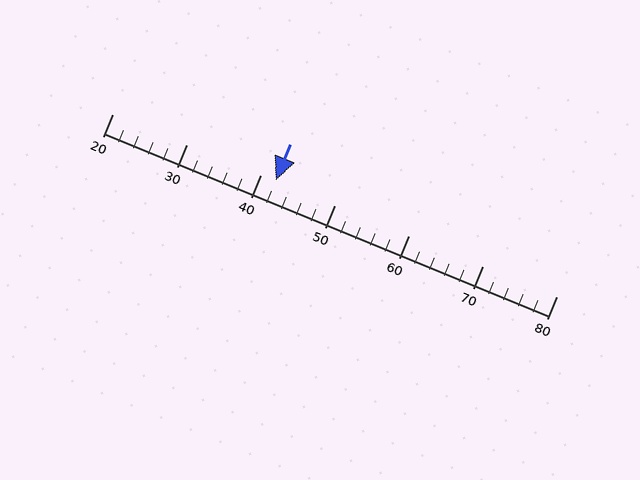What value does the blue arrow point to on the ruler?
The blue arrow points to approximately 42.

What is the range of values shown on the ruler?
The ruler shows values from 20 to 80.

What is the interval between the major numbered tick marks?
The major tick marks are spaced 10 units apart.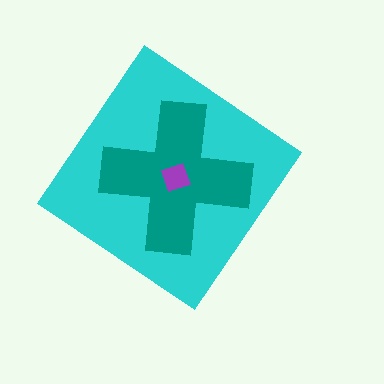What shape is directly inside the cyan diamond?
The teal cross.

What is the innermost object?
The purple square.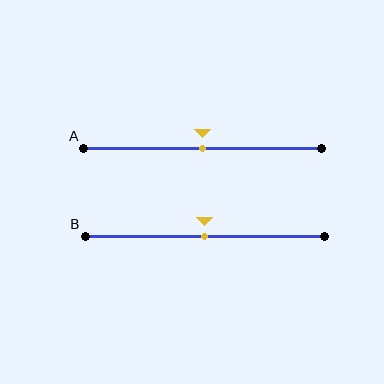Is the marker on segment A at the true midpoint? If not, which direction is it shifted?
Yes, the marker on segment A is at the true midpoint.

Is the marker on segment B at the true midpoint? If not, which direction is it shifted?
Yes, the marker on segment B is at the true midpoint.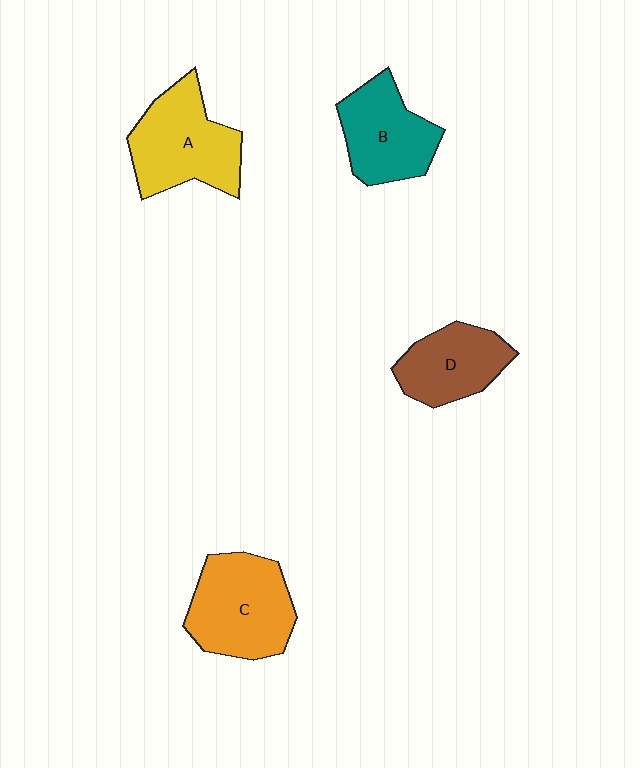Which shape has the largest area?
Shape C (orange).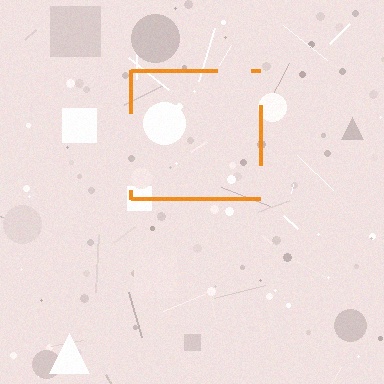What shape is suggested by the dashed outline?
The dashed outline suggests a square.